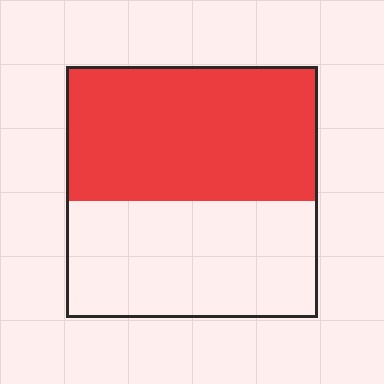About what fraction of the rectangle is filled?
About one half (1/2).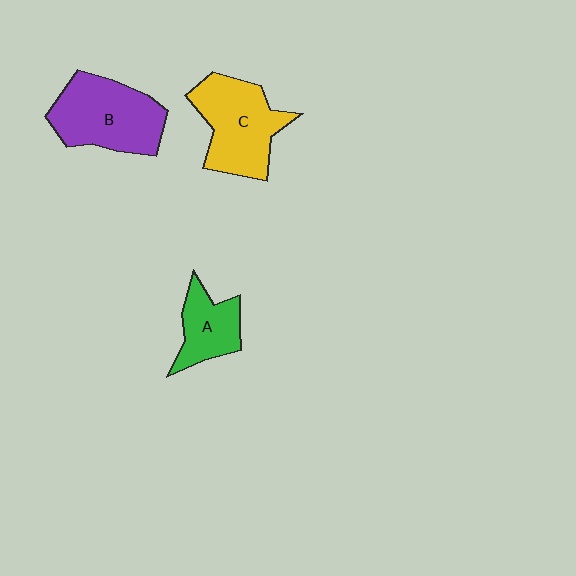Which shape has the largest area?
Shape B (purple).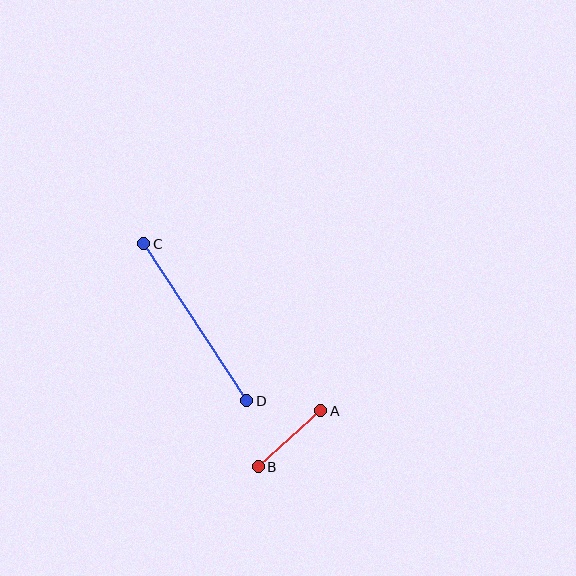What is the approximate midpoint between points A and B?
The midpoint is at approximately (289, 439) pixels.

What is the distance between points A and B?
The distance is approximately 84 pixels.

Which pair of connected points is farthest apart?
Points C and D are farthest apart.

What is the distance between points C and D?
The distance is approximately 187 pixels.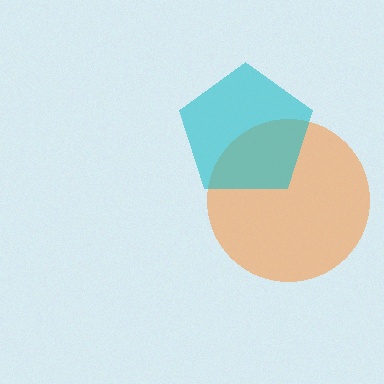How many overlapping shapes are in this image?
There are 2 overlapping shapes in the image.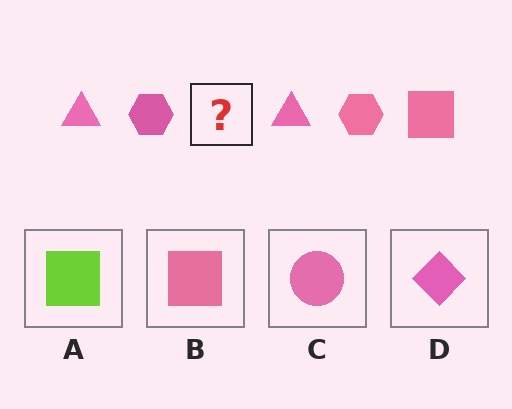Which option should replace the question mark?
Option B.